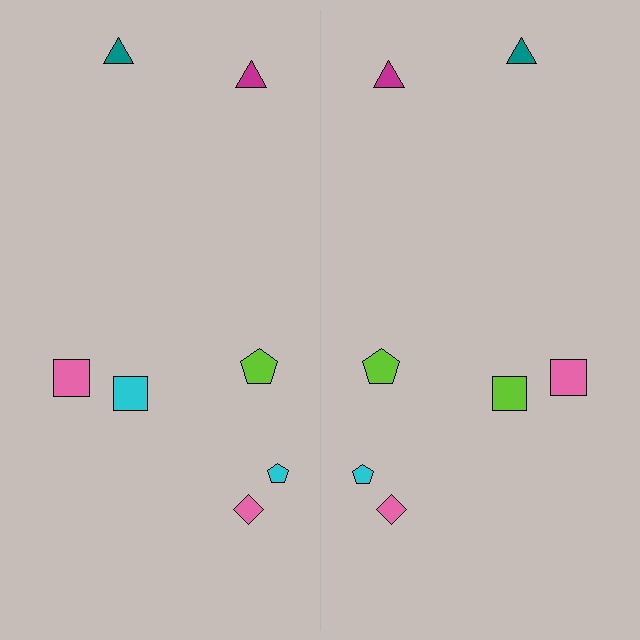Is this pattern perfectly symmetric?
No, the pattern is not perfectly symmetric. The lime square on the right side breaks the symmetry — its mirror counterpart is cyan.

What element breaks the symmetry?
The lime square on the right side breaks the symmetry — its mirror counterpart is cyan.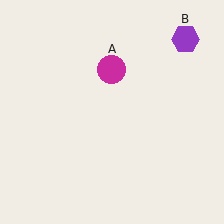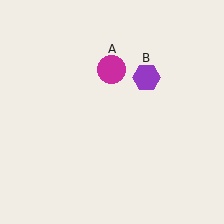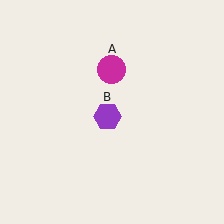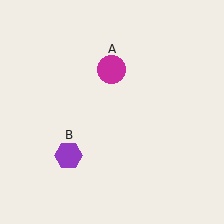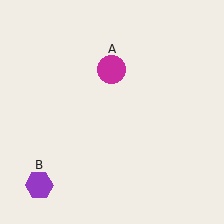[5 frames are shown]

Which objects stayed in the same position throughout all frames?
Magenta circle (object A) remained stationary.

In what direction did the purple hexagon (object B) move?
The purple hexagon (object B) moved down and to the left.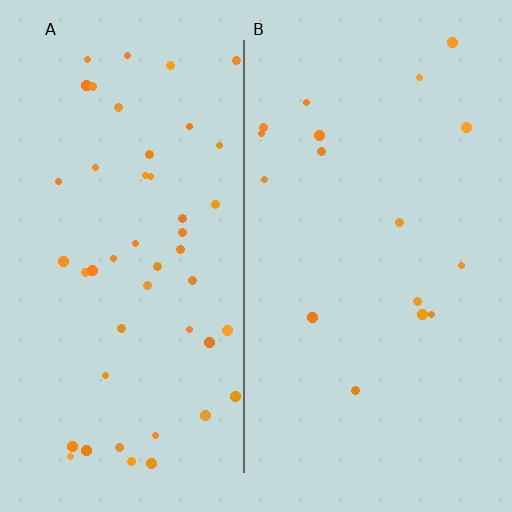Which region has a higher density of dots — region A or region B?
A (the left).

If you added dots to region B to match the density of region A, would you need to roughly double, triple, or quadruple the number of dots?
Approximately triple.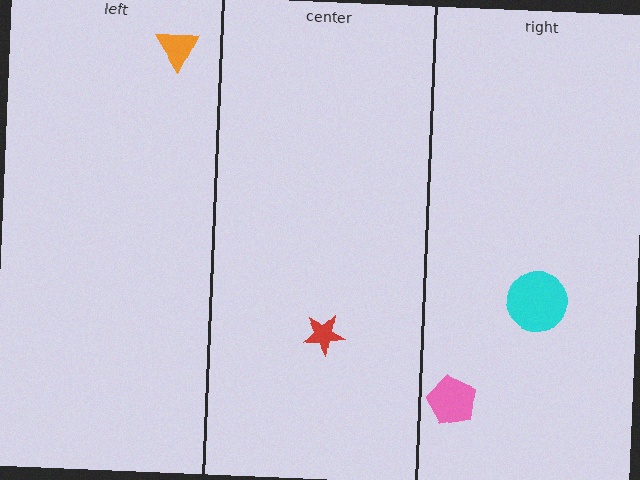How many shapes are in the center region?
1.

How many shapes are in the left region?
1.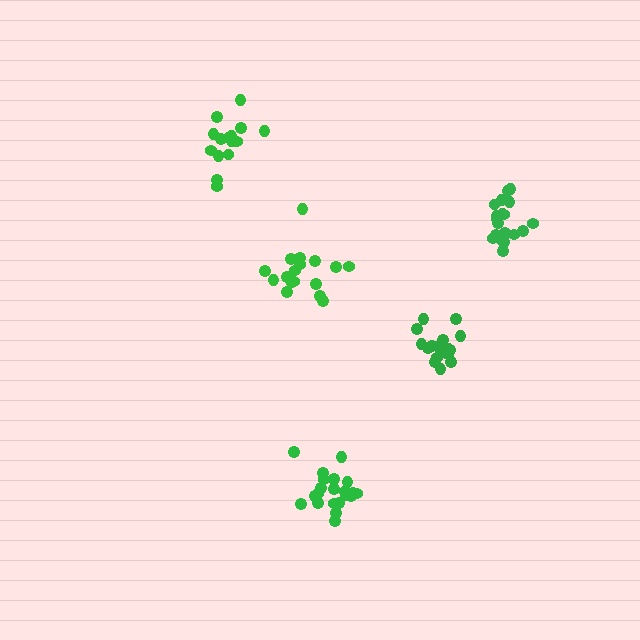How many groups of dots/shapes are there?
There are 5 groups.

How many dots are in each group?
Group 1: 18 dots, Group 2: 20 dots, Group 3: 16 dots, Group 4: 18 dots, Group 5: 21 dots (93 total).